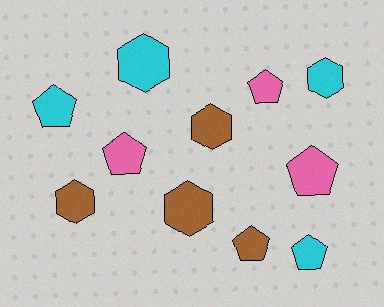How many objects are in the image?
There are 11 objects.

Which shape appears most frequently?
Pentagon, with 6 objects.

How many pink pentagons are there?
There are 3 pink pentagons.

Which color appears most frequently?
Brown, with 4 objects.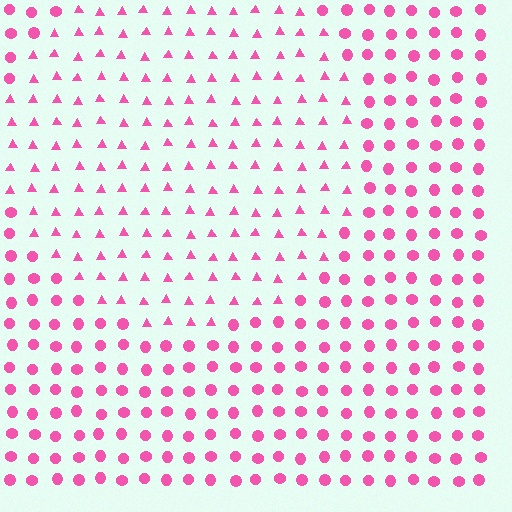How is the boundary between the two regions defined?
The boundary is defined by a change in element shape: triangles inside vs. circles outside. All elements share the same color and spacing.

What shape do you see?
I see a circle.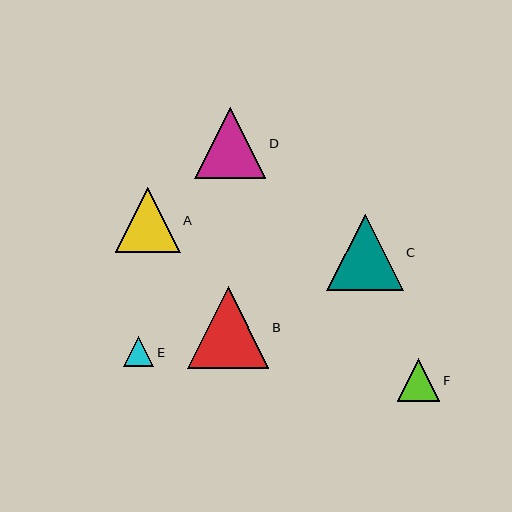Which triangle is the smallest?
Triangle E is the smallest with a size of approximately 30 pixels.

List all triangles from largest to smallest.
From largest to smallest: B, C, D, A, F, E.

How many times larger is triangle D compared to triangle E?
Triangle D is approximately 2.4 times the size of triangle E.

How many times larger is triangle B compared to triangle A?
Triangle B is approximately 1.3 times the size of triangle A.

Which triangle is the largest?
Triangle B is the largest with a size of approximately 82 pixels.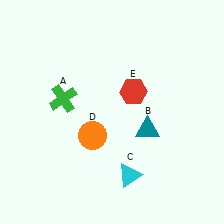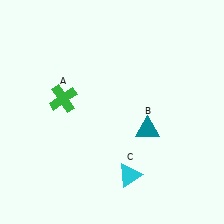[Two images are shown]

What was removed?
The red hexagon (E), the orange circle (D) were removed in Image 2.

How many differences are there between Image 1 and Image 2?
There are 2 differences between the two images.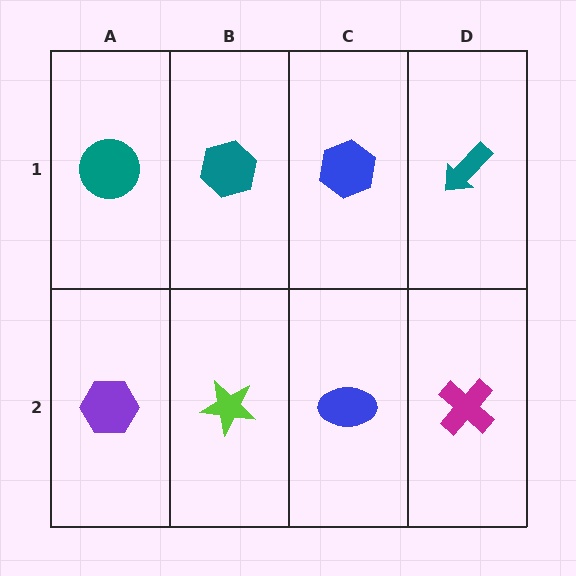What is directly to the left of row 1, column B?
A teal circle.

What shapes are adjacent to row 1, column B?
A lime star (row 2, column B), a teal circle (row 1, column A), a blue hexagon (row 1, column C).